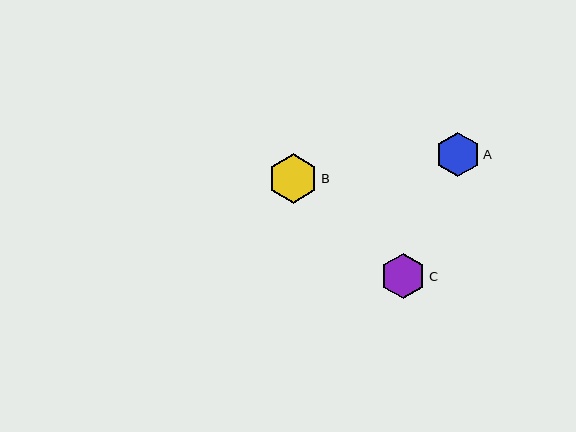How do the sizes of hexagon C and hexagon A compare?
Hexagon C and hexagon A are approximately the same size.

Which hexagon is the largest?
Hexagon B is the largest with a size of approximately 49 pixels.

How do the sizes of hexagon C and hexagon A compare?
Hexagon C and hexagon A are approximately the same size.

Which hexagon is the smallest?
Hexagon A is the smallest with a size of approximately 45 pixels.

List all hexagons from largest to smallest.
From largest to smallest: B, C, A.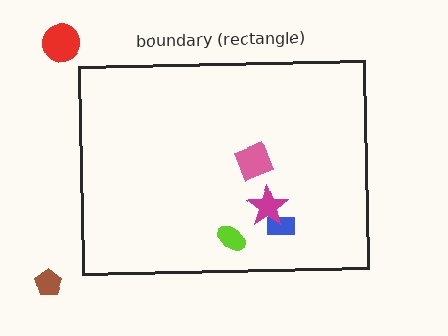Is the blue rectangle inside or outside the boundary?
Inside.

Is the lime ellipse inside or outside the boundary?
Inside.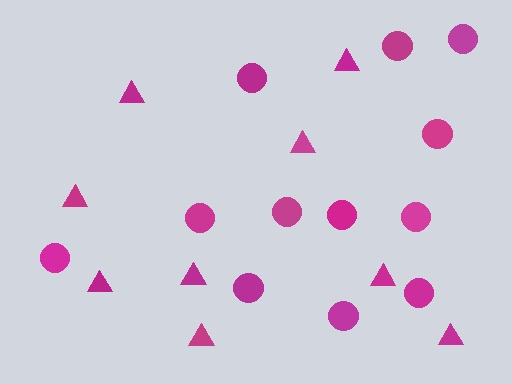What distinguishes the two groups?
There are 2 groups: one group of triangles (9) and one group of circles (12).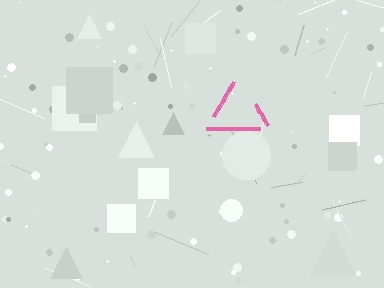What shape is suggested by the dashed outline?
The dashed outline suggests a triangle.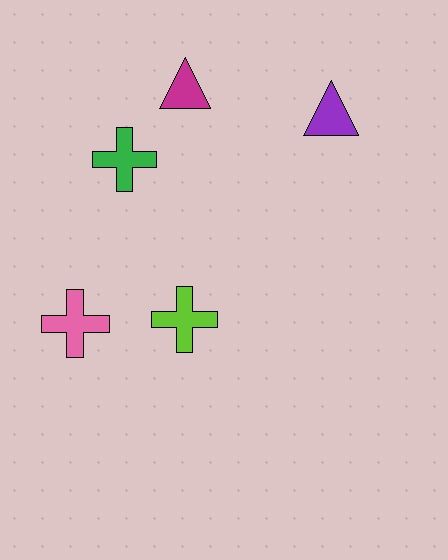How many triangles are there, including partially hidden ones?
There are 2 triangles.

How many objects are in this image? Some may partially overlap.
There are 5 objects.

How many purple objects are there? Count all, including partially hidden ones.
There is 1 purple object.